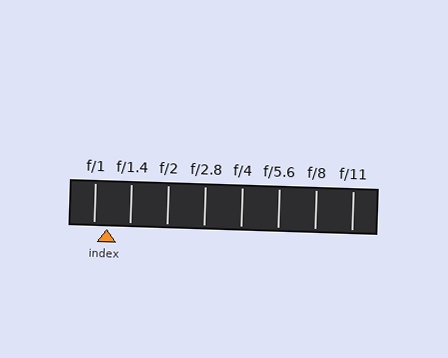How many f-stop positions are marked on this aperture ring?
There are 8 f-stop positions marked.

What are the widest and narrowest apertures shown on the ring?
The widest aperture shown is f/1 and the narrowest is f/11.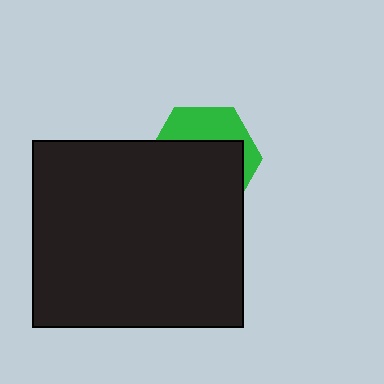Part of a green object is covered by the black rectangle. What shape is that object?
It is a hexagon.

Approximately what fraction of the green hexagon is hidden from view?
Roughly 66% of the green hexagon is hidden behind the black rectangle.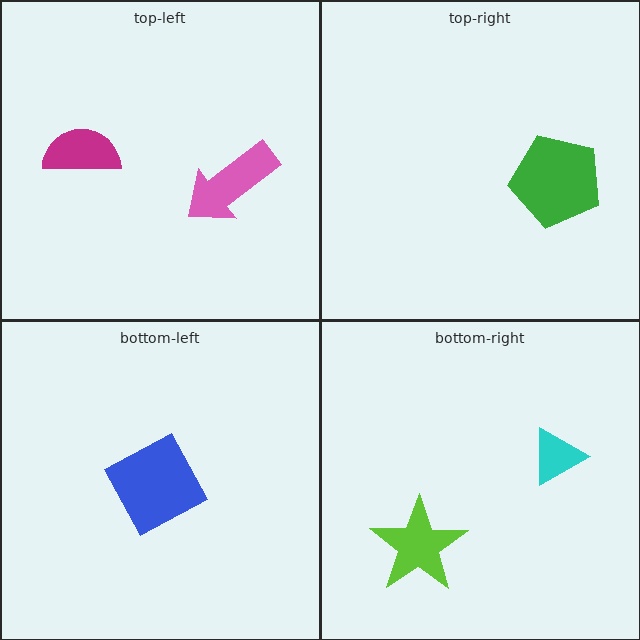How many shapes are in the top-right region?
1.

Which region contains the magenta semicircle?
The top-left region.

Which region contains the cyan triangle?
The bottom-right region.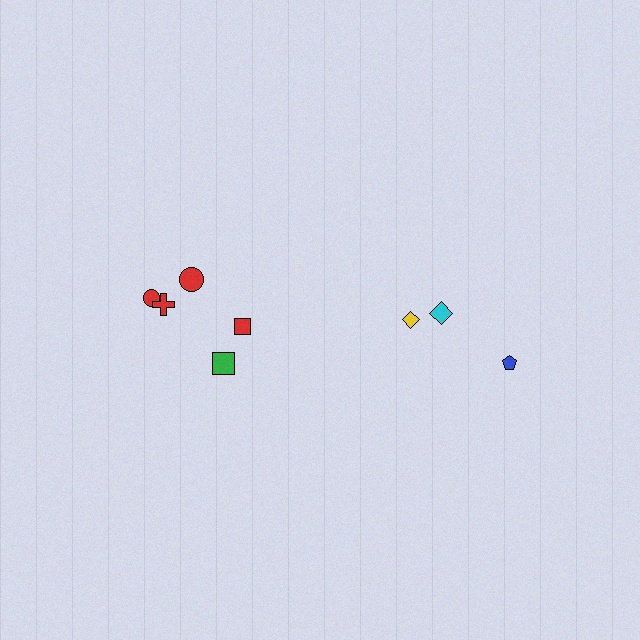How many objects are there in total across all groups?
There are 8 objects.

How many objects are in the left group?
There are 5 objects.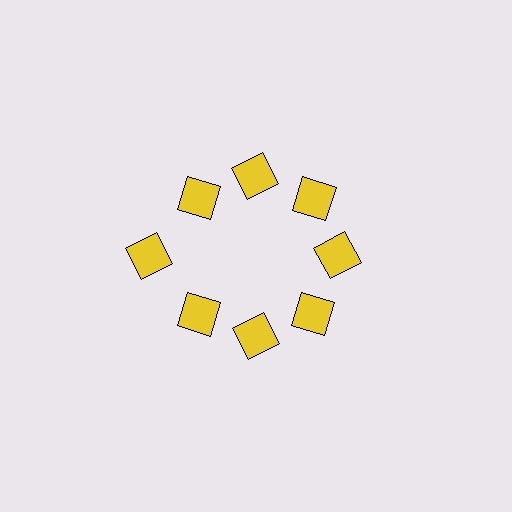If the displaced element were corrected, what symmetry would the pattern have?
It would have 8-fold rotational symmetry — the pattern would map onto itself every 45 degrees.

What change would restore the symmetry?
The symmetry would be restored by moving it inward, back onto the ring so that all 8 squares sit at equal angles and equal distance from the center.